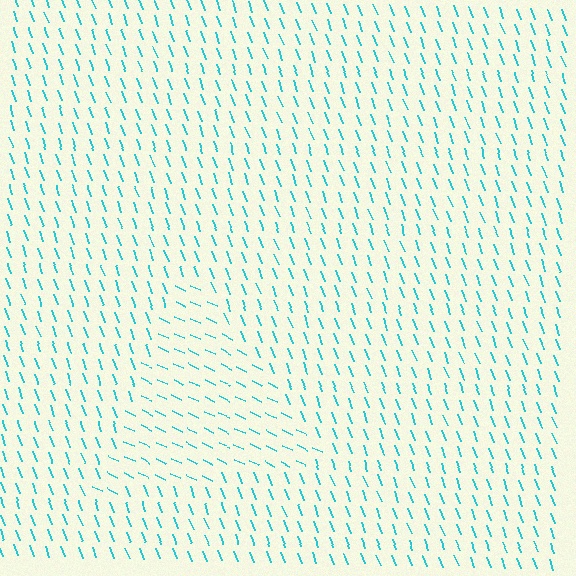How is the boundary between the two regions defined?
The boundary is defined purely by a change in line orientation (approximately 45 degrees difference). All lines are the same color and thickness.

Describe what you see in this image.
The image is filled with small cyan line segments. A triangle region in the image has lines oriented differently from the surrounding lines, creating a visible texture boundary.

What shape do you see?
I see a triangle.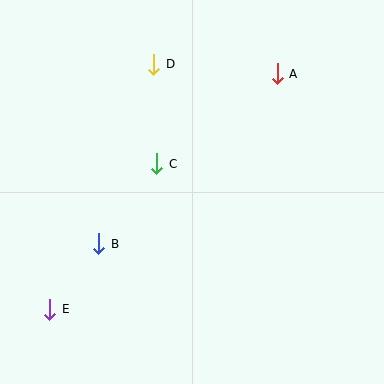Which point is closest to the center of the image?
Point C at (157, 164) is closest to the center.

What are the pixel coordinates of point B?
Point B is at (99, 244).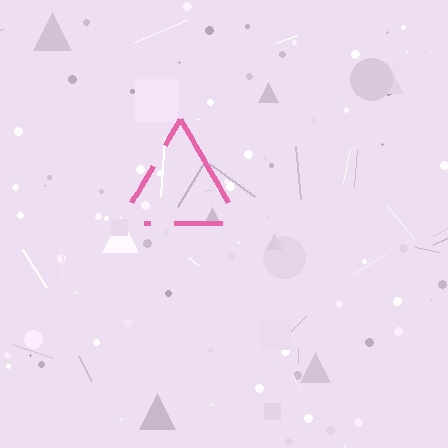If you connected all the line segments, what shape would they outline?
They would outline a triangle.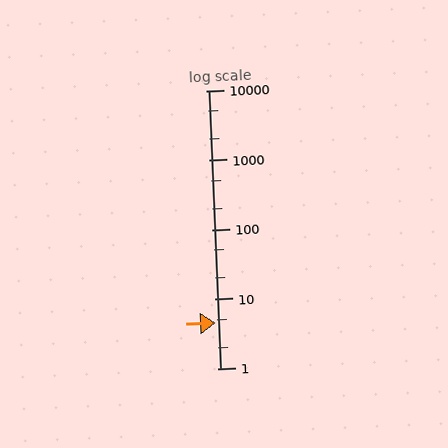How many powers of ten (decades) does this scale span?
The scale spans 4 decades, from 1 to 10000.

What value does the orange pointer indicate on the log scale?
The pointer indicates approximately 4.5.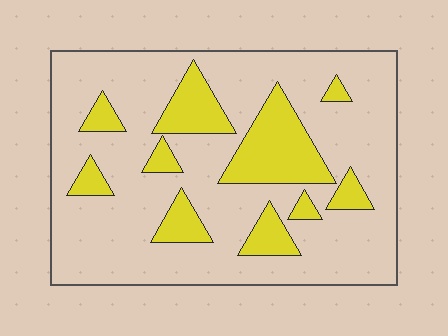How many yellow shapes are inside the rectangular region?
10.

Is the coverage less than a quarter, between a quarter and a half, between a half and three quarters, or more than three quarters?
Less than a quarter.